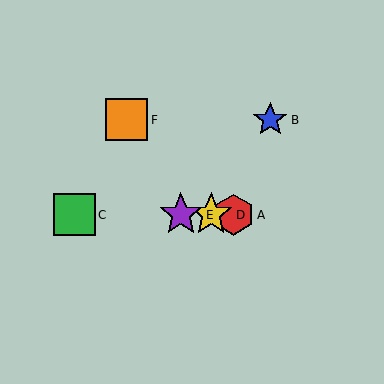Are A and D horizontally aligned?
Yes, both are at y≈215.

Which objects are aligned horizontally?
Objects A, C, D, E are aligned horizontally.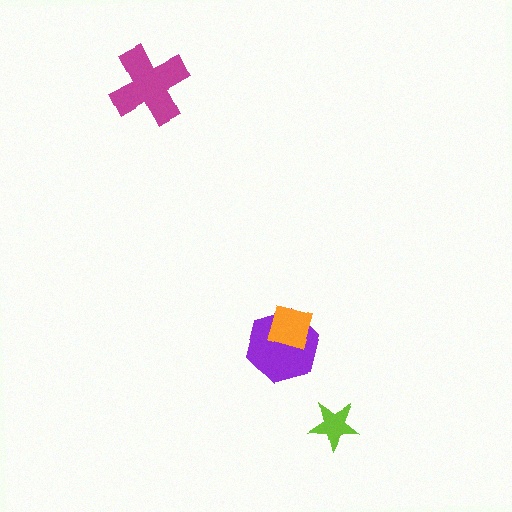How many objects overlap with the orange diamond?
1 object overlaps with the orange diamond.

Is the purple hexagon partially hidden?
Yes, it is partially covered by another shape.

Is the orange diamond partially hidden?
No, no other shape covers it.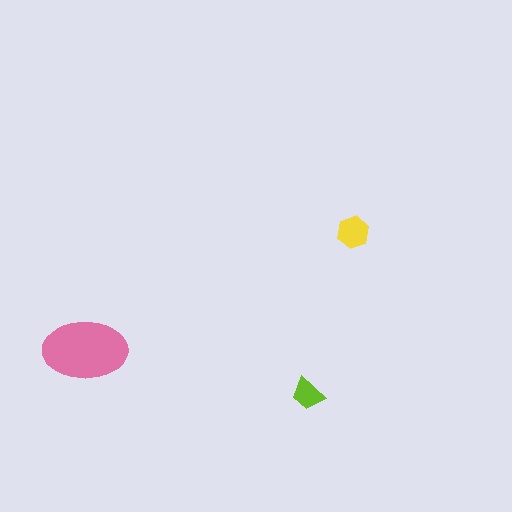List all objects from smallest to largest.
The lime trapezoid, the yellow hexagon, the pink ellipse.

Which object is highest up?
The yellow hexagon is topmost.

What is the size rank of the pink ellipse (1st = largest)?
1st.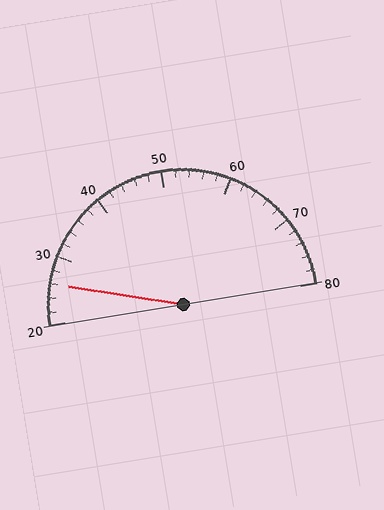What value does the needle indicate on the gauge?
The needle indicates approximately 26.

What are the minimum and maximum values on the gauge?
The gauge ranges from 20 to 80.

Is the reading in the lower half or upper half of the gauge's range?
The reading is in the lower half of the range (20 to 80).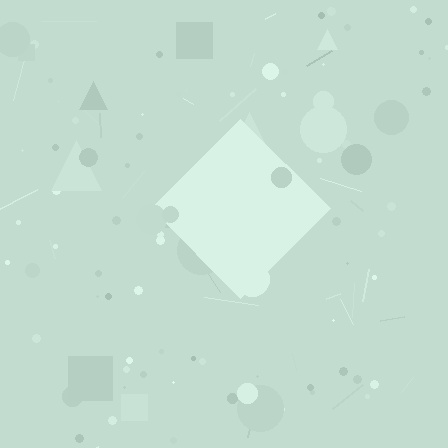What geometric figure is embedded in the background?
A diamond is embedded in the background.